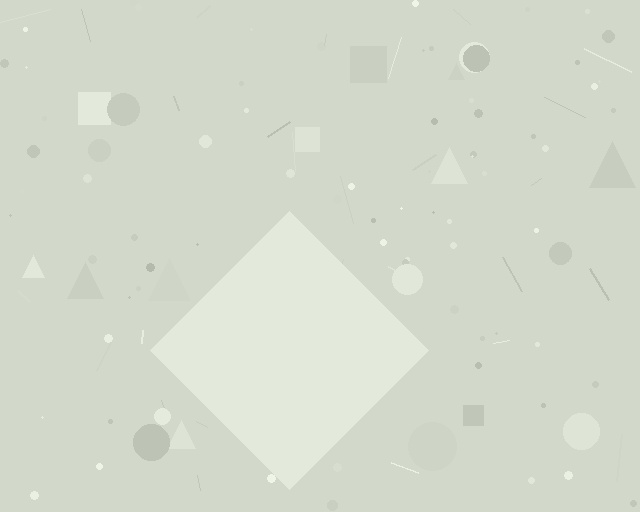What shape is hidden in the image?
A diamond is hidden in the image.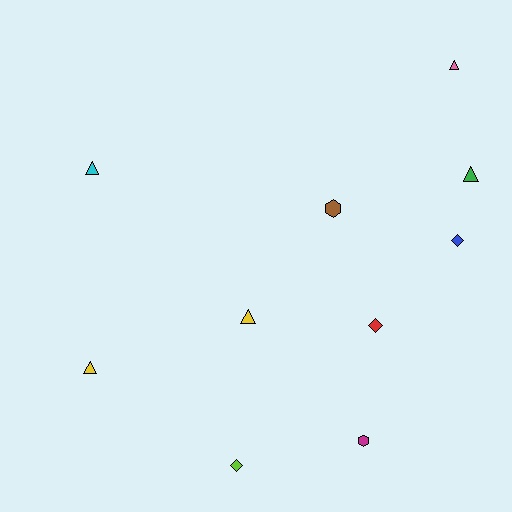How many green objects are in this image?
There is 1 green object.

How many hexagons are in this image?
There are 2 hexagons.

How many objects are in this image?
There are 10 objects.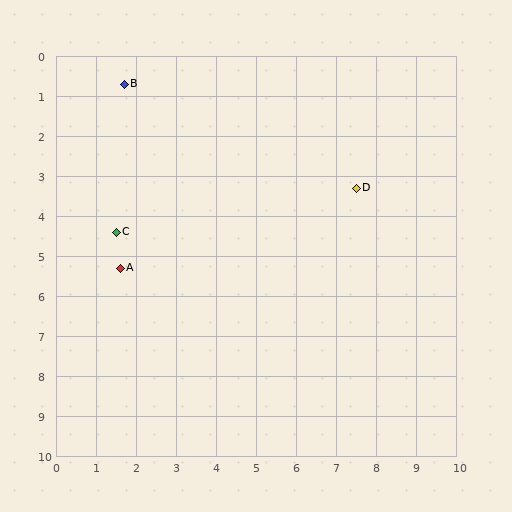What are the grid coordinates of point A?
Point A is at approximately (1.6, 5.3).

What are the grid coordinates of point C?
Point C is at approximately (1.5, 4.4).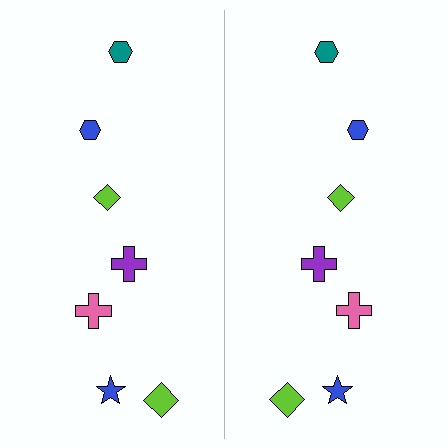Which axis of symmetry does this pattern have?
The pattern has a vertical axis of symmetry running through the center of the image.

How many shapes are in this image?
There are 14 shapes in this image.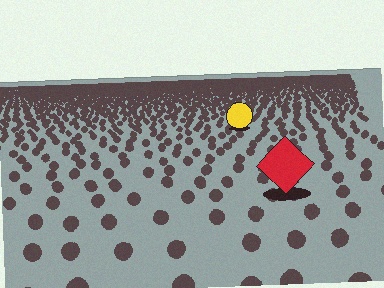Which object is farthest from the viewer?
The yellow circle is farthest from the viewer. It appears smaller and the ground texture around it is denser.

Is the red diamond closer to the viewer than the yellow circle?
Yes. The red diamond is closer — you can tell from the texture gradient: the ground texture is coarser near it.